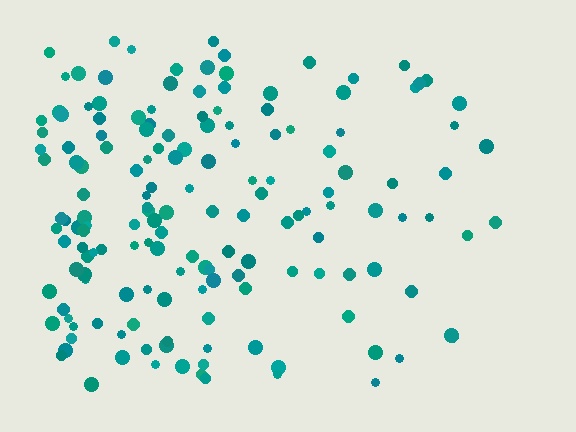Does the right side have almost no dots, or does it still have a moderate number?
Still a moderate number, just noticeably fewer than the left.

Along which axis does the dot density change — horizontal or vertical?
Horizontal.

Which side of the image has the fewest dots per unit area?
The right.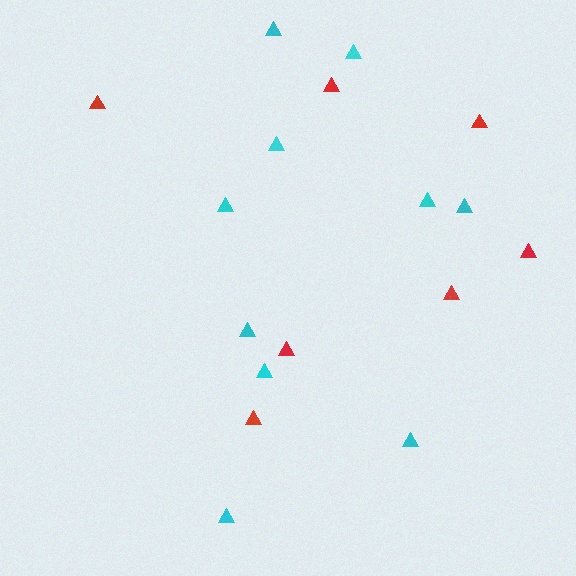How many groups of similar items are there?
There are 2 groups: one group of red triangles (7) and one group of cyan triangles (10).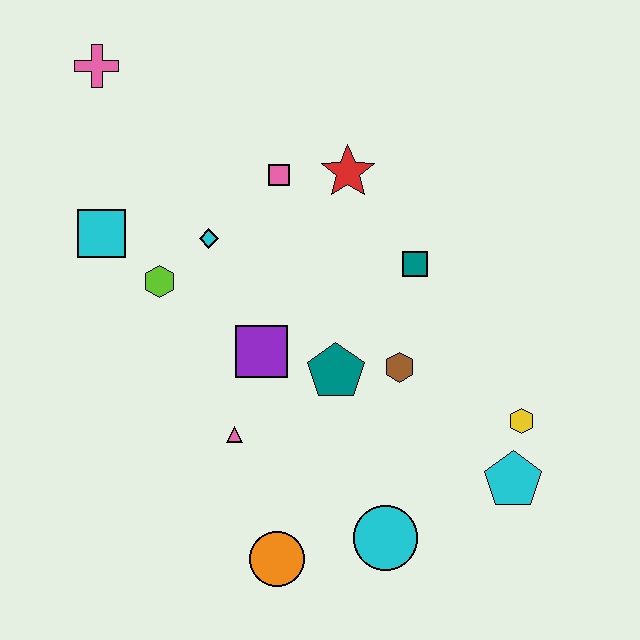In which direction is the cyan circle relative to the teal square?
The cyan circle is below the teal square.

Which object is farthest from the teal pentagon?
The pink cross is farthest from the teal pentagon.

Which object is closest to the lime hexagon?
The cyan diamond is closest to the lime hexagon.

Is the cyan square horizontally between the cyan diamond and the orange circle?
No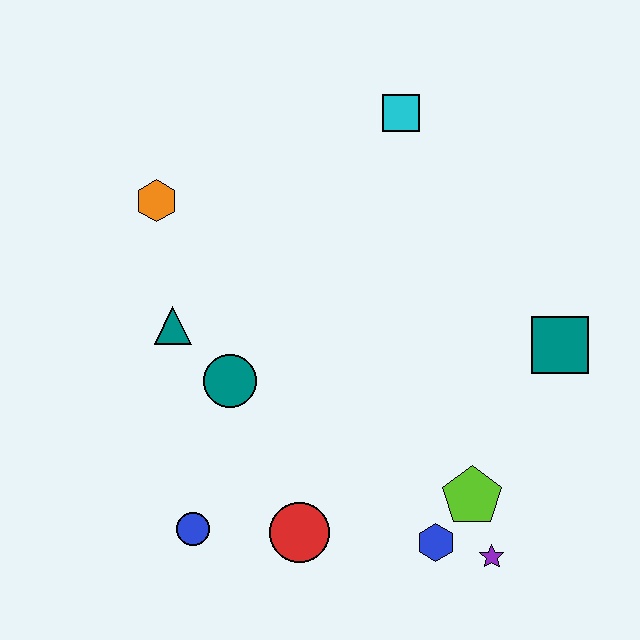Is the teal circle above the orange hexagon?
No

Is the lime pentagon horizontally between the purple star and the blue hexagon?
Yes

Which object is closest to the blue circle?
The red circle is closest to the blue circle.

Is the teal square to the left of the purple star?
No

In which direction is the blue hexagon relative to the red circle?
The blue hexagon is to the right of the red circle.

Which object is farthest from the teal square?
The orange hexagon is farthest from the teal square.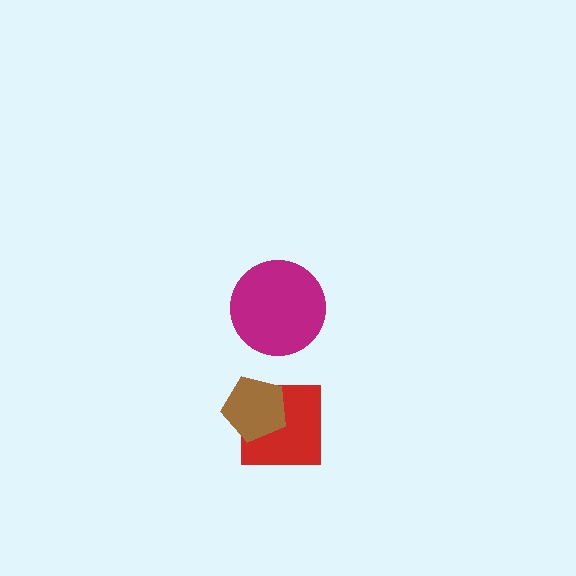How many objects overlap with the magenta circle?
0 objects overlap with the magenta circle.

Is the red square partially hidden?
Yes, it is partially covered by another shape.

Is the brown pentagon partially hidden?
No, no other shape covers it.